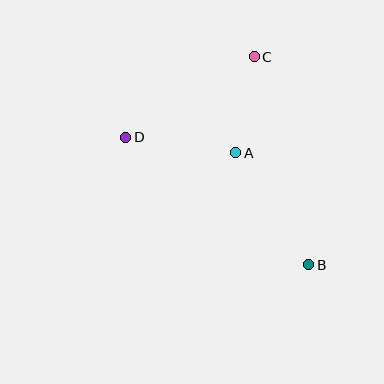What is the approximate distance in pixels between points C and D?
The distance between C and D is approximately 152 pixels.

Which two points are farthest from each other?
Points B and D are farthest from each other.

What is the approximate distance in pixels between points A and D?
The distance between A and D is approximately 111 pixels.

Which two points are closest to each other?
Points A and C are closest to each other.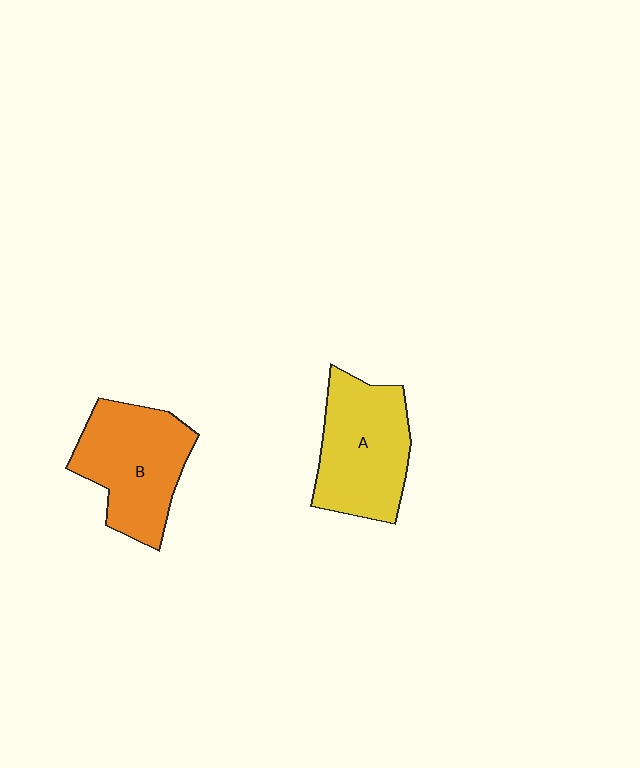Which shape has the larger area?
Shape B (orange).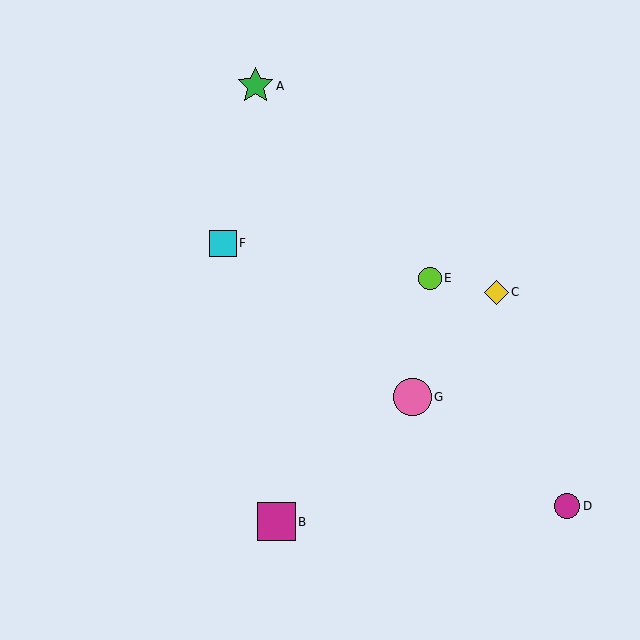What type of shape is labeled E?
Shape E is a lime circle.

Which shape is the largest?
The magenta square (labeled B) is the largest.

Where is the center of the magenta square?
The center of the magenta square is at (276, 522).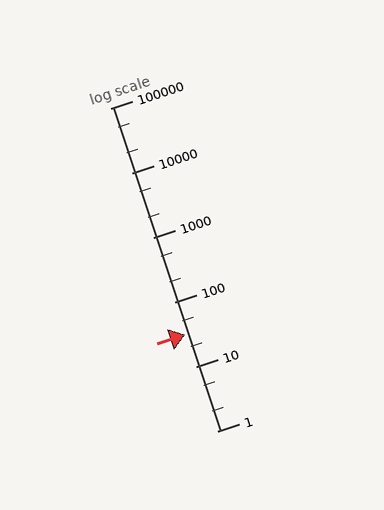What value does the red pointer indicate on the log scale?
The pointer indicates approximately 31.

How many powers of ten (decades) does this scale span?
The scale spans 5 decades, from 1 to 100000.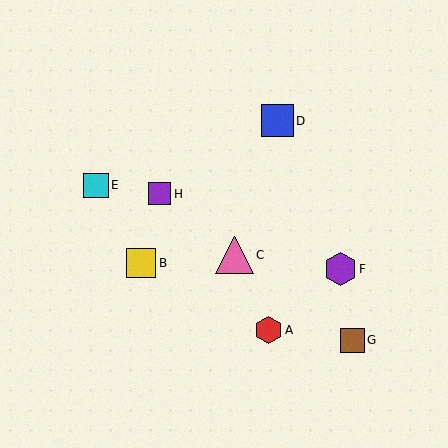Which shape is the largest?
The pink triangle (labeled C) is the largest.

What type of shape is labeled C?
Shape C is a pink triangle.